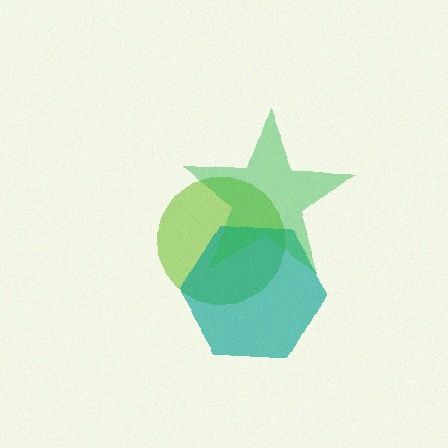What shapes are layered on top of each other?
The layered shapes are: a lime circle, a teal hexagon, a green star.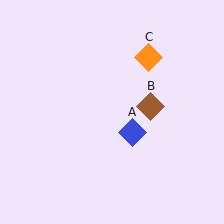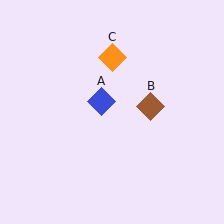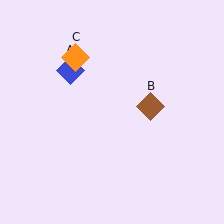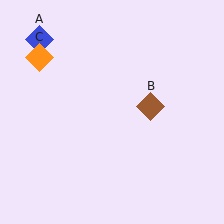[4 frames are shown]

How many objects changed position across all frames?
2 objects changed position: blue diamond (object A), orange diamond (object C).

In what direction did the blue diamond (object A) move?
The blue diamond (object A) moved up and to the left.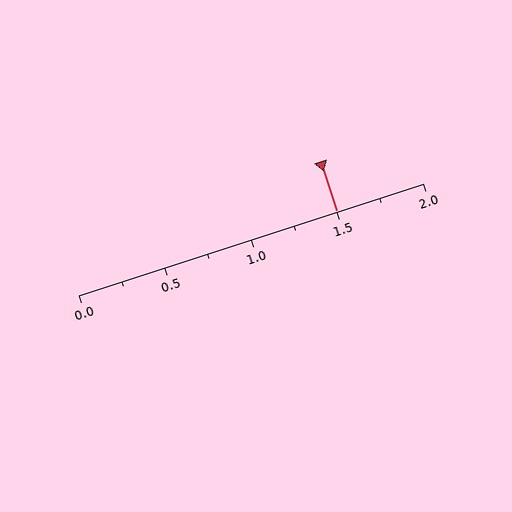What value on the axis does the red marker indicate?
The marker indicates approximately 1.5.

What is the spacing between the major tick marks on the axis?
The major ticks are spaced 0.5 apart.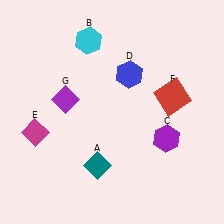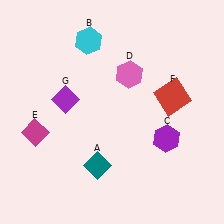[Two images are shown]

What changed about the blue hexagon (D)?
In Image 1, D is blue. In Image 2, it changed to pink.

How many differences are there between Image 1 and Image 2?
There is 1 difference between the two images.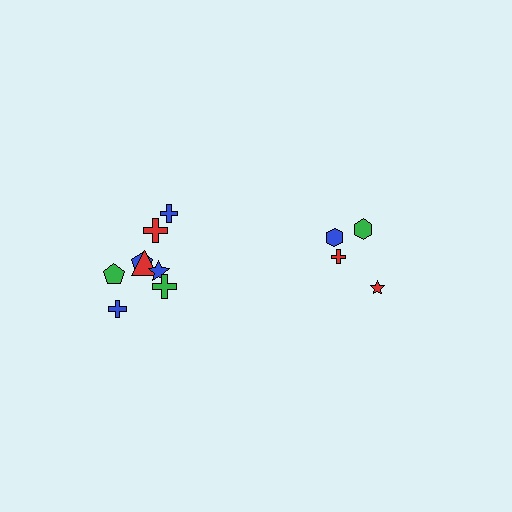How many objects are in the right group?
There are 4 objects.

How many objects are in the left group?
There are 8 objects.